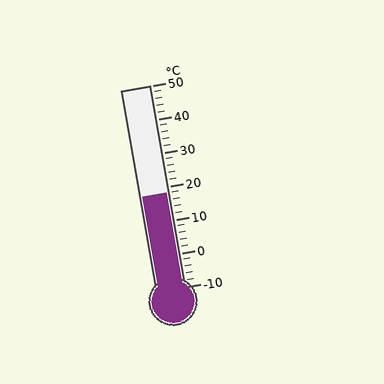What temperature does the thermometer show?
The thermometer shows approximately 18°C.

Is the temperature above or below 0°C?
The temperature is above 0°C.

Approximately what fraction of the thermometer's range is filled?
The thermometer is filled to approximately 45% of its range.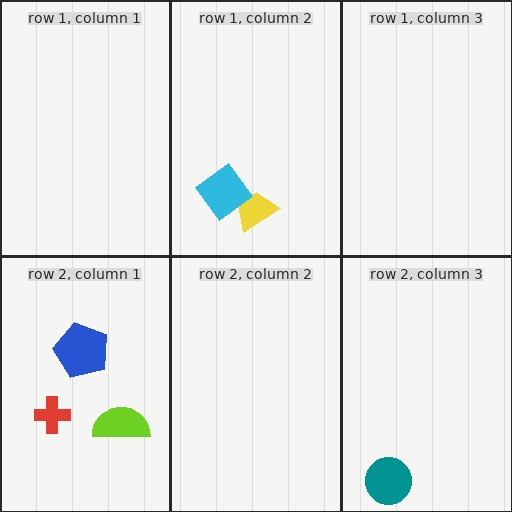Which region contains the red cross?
The row 2, column 1 region.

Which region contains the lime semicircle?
The row 2, column 1 region.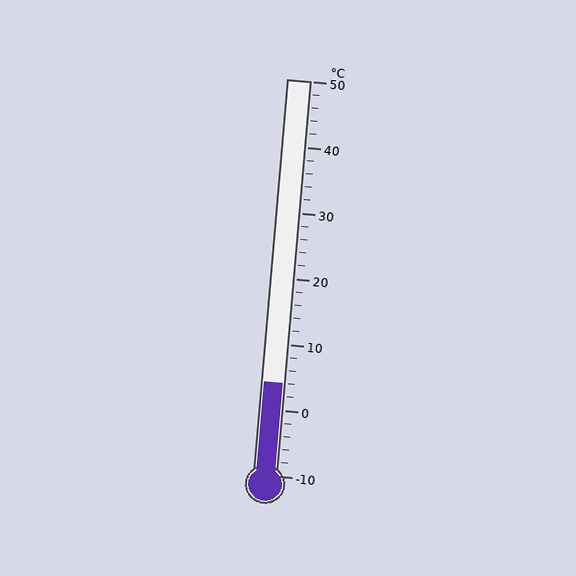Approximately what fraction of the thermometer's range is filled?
The thermometer is filled to approximately 25% of its range.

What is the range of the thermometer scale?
The thermometer scale ranges from -10°C to 50°C.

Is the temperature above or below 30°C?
The temperature is below 30°C.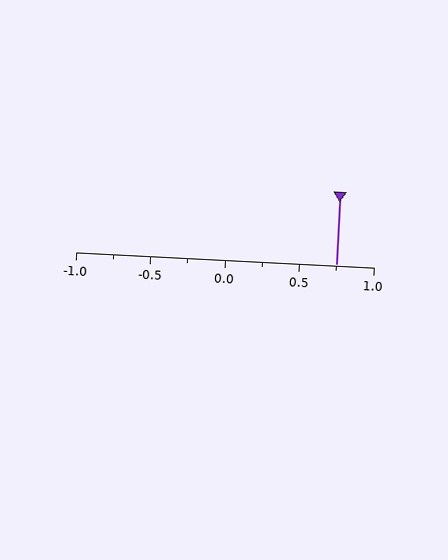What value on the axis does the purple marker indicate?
The marker indicates approximately 0.75.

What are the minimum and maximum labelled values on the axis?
The axis runs from -1.0 to 1.0.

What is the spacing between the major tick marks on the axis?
The major ticks are spaced 0.5 apart.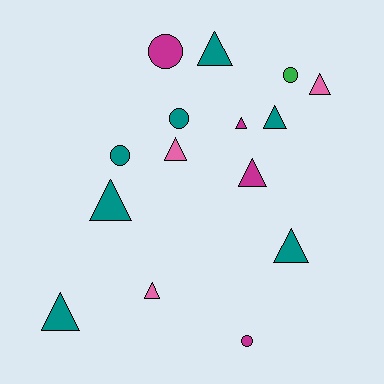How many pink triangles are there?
There are 3 pink triangles.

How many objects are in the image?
There are 15 objects.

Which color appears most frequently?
Teal, with 7 objects.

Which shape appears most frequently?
Triangle, with 10 objects.